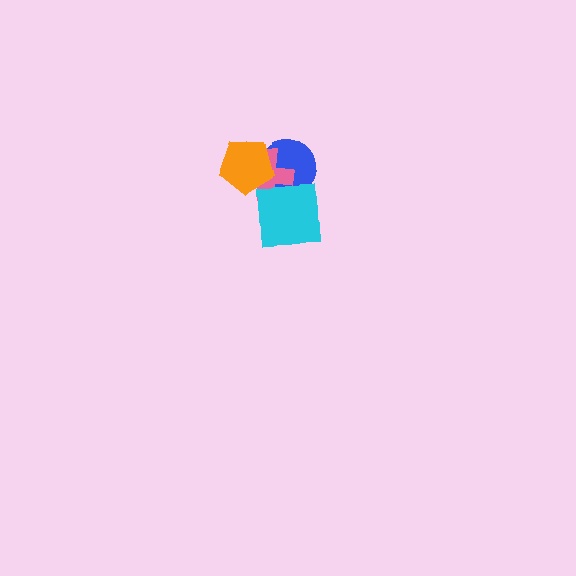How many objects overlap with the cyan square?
2 objects overlap with the cyan square.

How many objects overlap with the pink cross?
3 objects overlap with the pink cross.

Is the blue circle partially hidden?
Yes, it is partially covered by another shape.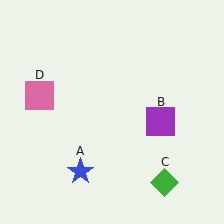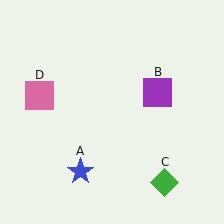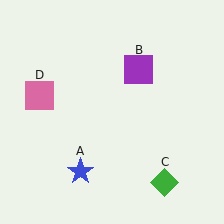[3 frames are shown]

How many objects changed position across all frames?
1 object changed position: purple square (object B).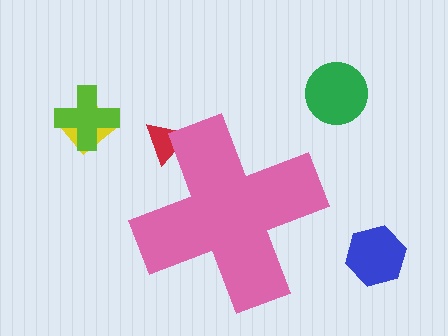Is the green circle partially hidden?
No, the green circle is fully visible.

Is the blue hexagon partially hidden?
No, the blue hexagon is fully visible.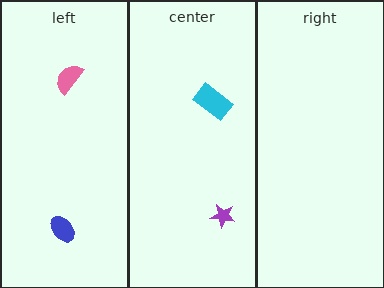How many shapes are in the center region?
2.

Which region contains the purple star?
The center region.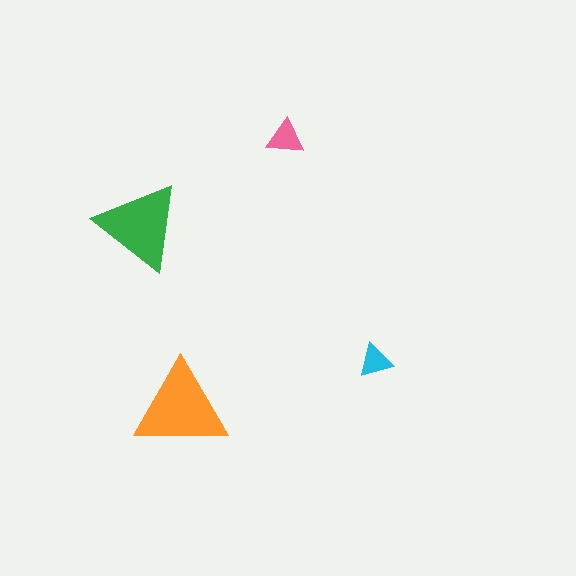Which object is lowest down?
The orange triangle is bottommost.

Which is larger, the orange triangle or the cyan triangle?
The orange one.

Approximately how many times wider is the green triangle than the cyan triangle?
About 2.5 times wider.